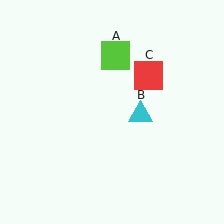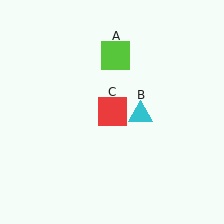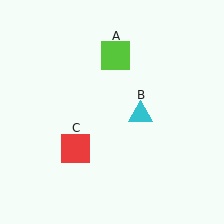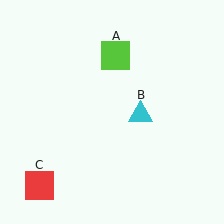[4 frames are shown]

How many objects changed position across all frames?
1 object changed position: red square (object C).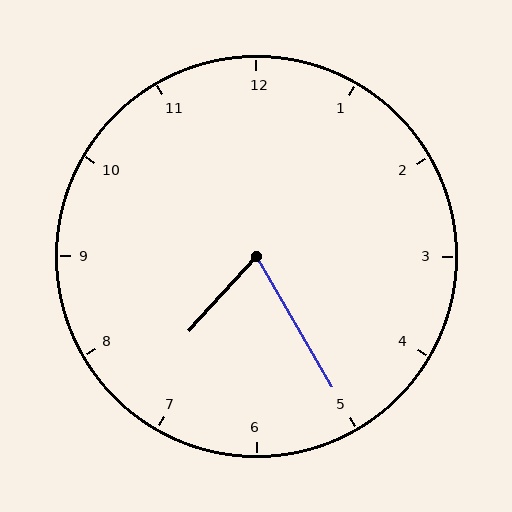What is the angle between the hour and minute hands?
Approximately 72 degrees.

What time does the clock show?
7:25.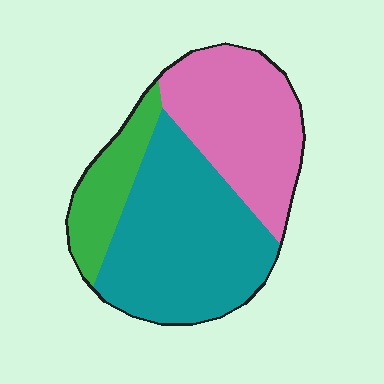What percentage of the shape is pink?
Pink takes up between a quarter and a half of the shape.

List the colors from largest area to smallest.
From largest to smallest: teal, pink, green.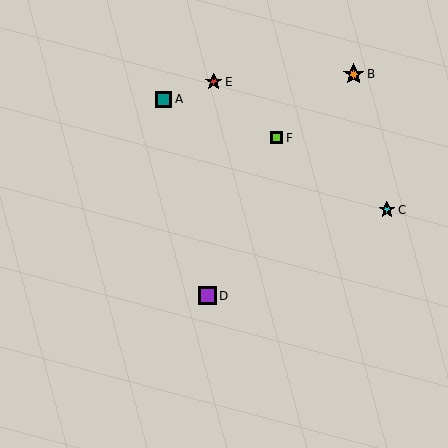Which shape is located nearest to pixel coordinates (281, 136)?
The lime square (labeled F) at (276, 138) is nearest to that location.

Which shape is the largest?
The orange star (labeled B) is the largest.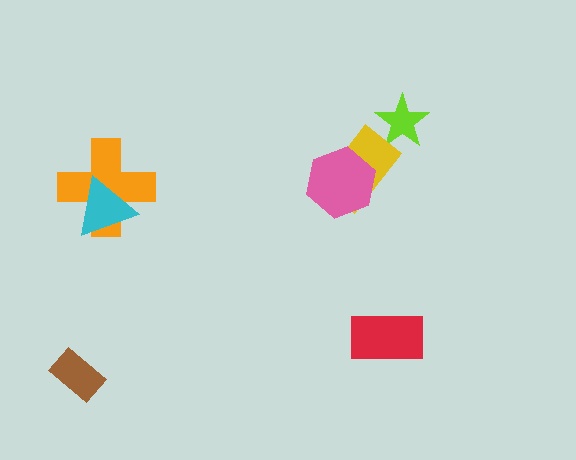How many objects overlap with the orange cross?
1 object overlaps with the orange cross.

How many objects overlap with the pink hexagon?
1 object overlaps with the pink hexagon.